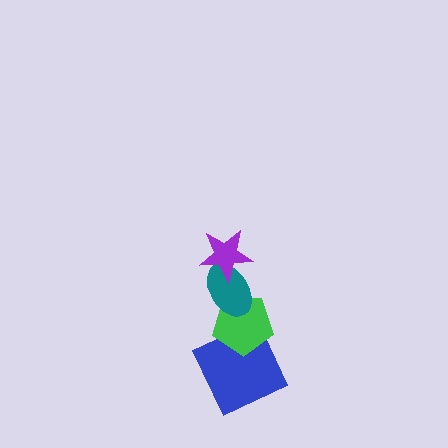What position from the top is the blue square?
The blue square is 4th from the top.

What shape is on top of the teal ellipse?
The purple star is on top of the teal ellipse.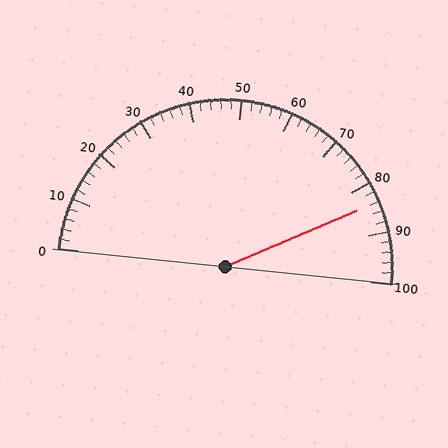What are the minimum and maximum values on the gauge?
The gauge ranges from 0 to 100.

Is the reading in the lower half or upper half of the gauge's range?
The reading is in the upper half of the range (0 to 100).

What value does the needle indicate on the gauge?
The needle indicates approximately 84.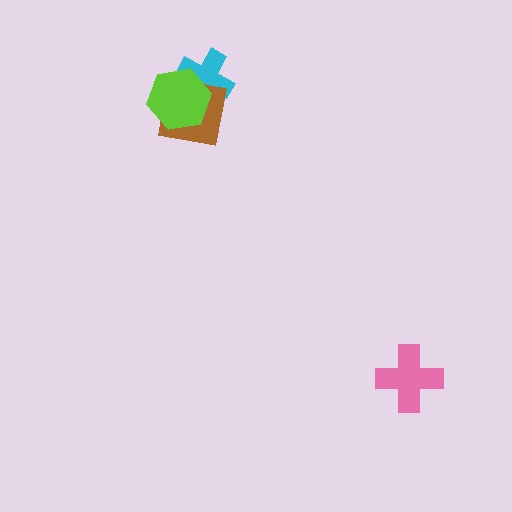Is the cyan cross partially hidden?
Yes, it is partially covered by another shape.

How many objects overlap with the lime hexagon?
2 objects overlap with the lime hexagon.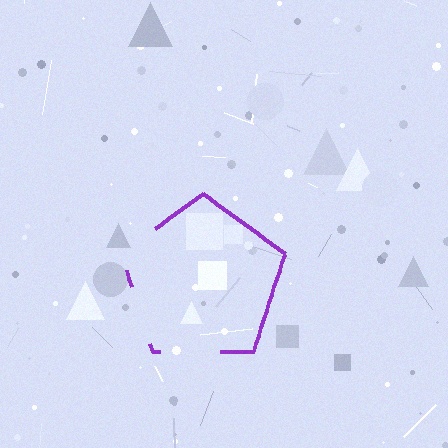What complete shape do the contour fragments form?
The contour fragments form a pentagon.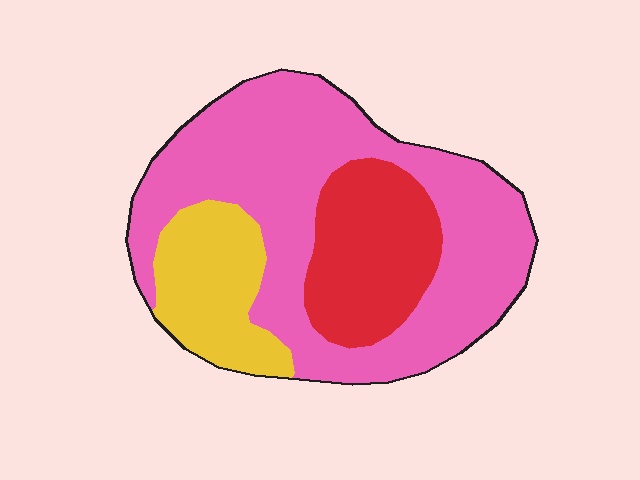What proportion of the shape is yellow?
Yellow covers 18% of the shape.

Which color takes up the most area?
Pink, at roughly 60%.